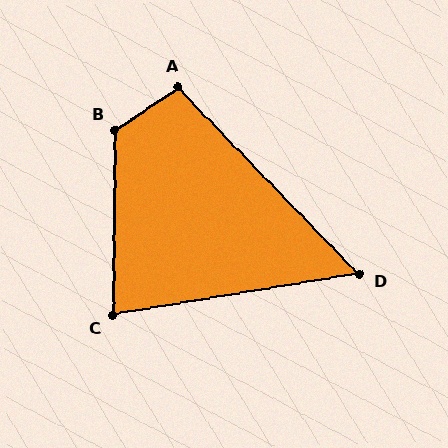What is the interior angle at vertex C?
Approximately 80 degrees (acute).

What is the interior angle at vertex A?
Approximately 100 degrees (obtuse).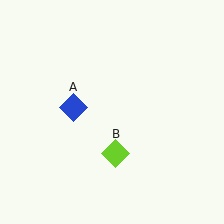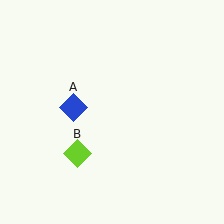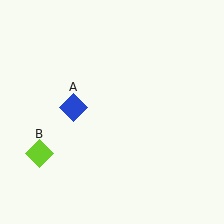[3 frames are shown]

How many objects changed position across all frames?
1 object changed position: lime diamond (object B).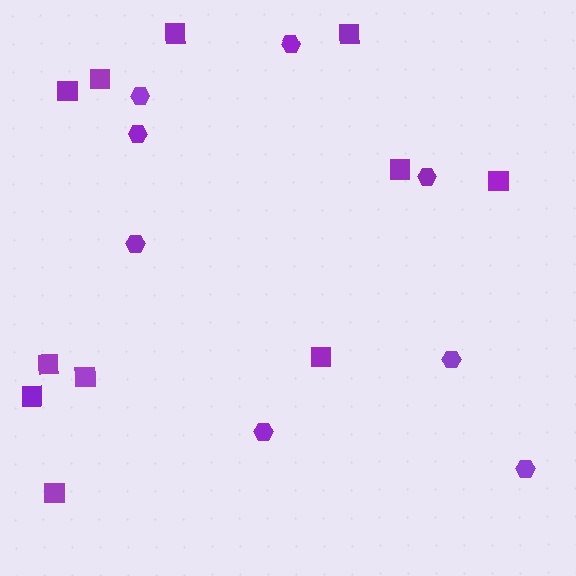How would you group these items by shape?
There are 2 groups: one group of hexagons (8) and one group of squares (11).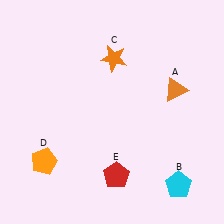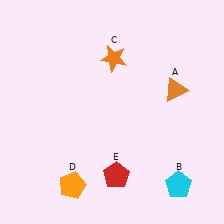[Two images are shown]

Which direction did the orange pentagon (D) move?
The orange pentagon (D) moved right.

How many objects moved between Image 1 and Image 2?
1 object moved between the two images.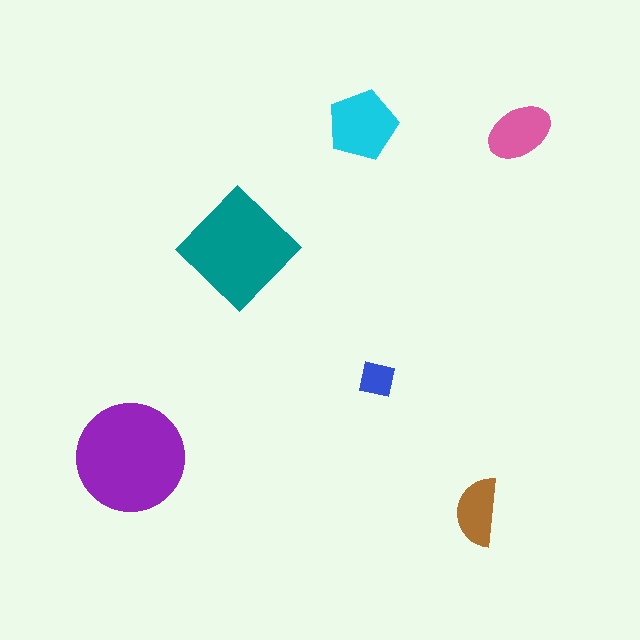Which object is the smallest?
The blue square.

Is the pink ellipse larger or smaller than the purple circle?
Smaller.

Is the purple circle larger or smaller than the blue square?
Larger.